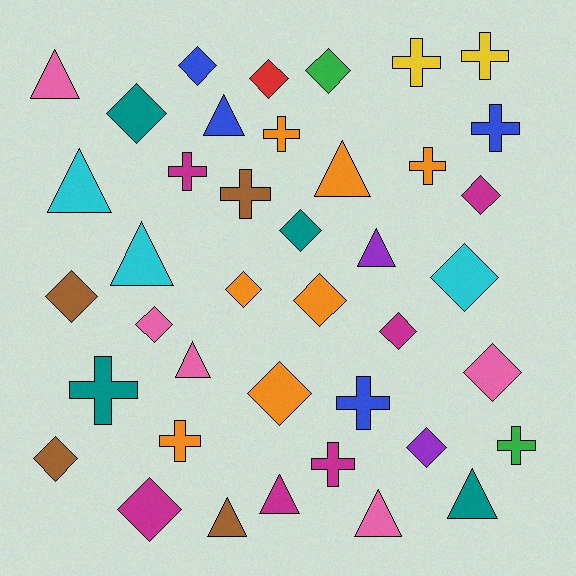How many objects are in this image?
There are 40 objects.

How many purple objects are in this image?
There are 2 purple objects.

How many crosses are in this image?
There are 12 crosses.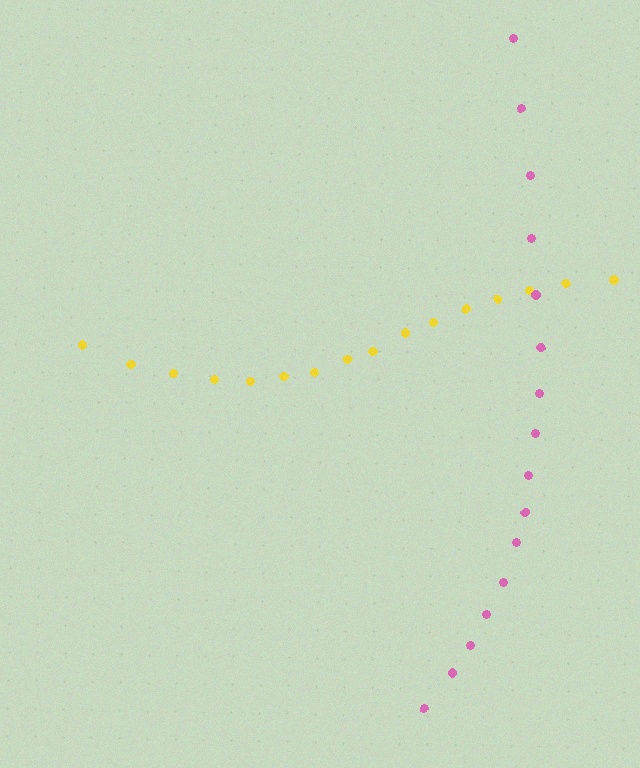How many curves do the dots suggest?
There are 2 distinct paths.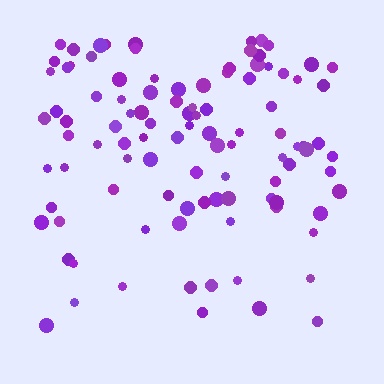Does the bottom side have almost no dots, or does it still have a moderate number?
Still a moderate number, just noticeably fewer than the top.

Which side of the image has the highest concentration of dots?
The top.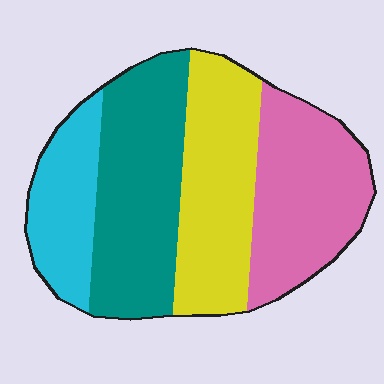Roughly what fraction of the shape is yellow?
Yellow takes up between a sixth and a third of the shape.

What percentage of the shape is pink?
Pink takes up between a sixth and a third of the shape.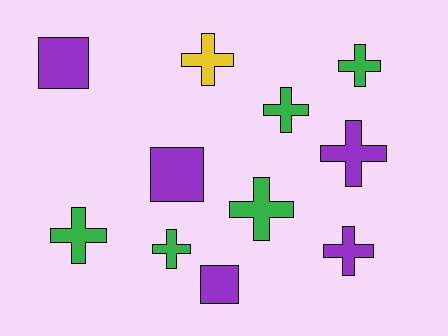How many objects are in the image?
There are 11 objects.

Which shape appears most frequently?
Cross, with 8 objects.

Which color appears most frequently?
Green, with 5 objects.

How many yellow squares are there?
There are no yellow squares.